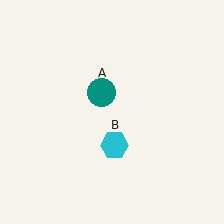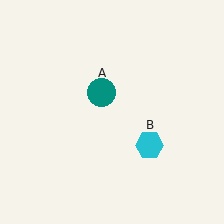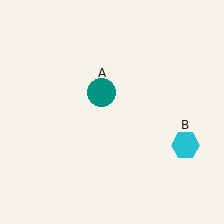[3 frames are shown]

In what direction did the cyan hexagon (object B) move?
The cyan hexagon (object B) moved right.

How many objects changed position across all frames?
1 object changed position: cyan hexagon (object B).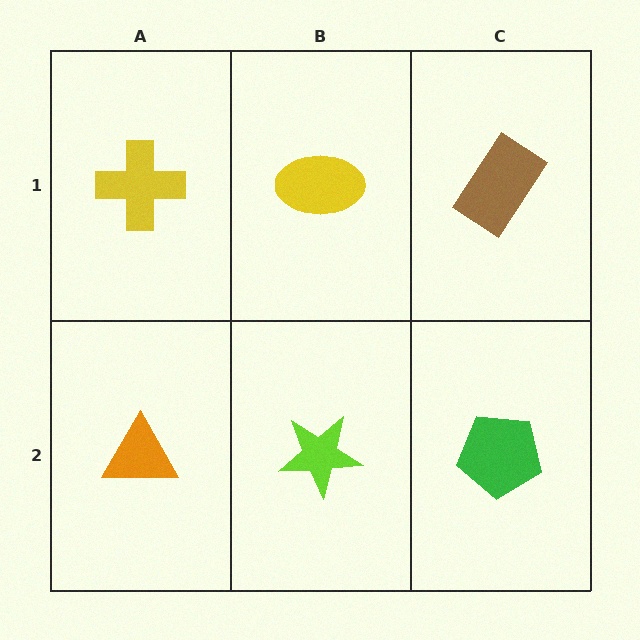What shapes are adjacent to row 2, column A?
A yellow cross (row 1, column A), a lime star (row 2, column B).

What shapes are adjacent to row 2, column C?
A brown rectangle (row 1, column C), a lime star (row 2, column B).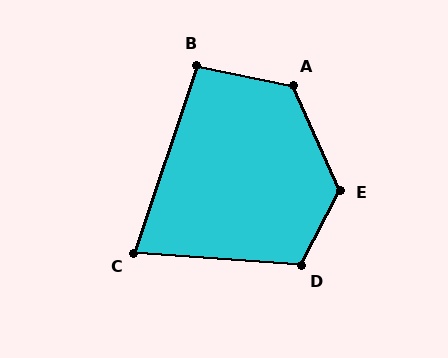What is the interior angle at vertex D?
Approximately 113 degrees (obtuse).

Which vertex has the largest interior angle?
E, at approximately 129 degrees.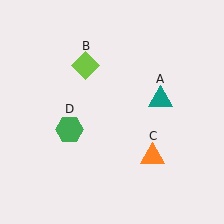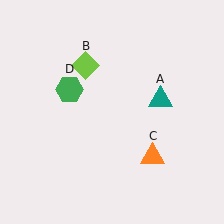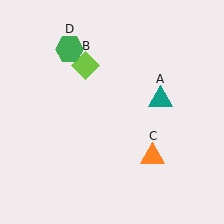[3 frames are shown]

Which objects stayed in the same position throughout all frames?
Teal triangle (object A) and lime diamond (object B) and orange triangle (object C) remained stationary.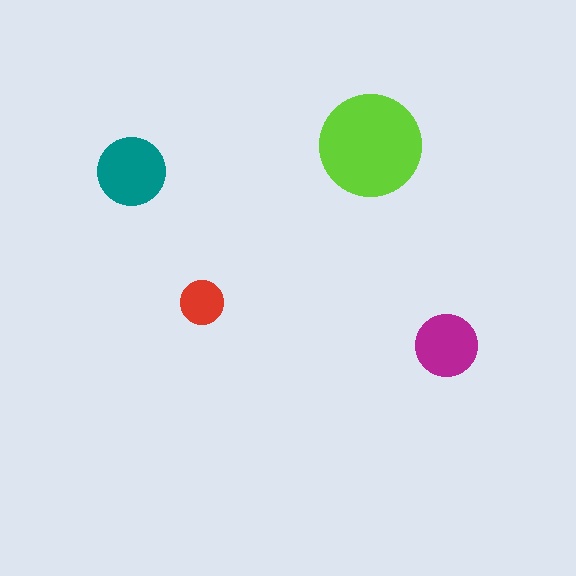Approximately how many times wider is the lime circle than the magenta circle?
About 1.5 times wider.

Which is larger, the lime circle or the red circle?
The lime one.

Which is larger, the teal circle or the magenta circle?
The teal one.